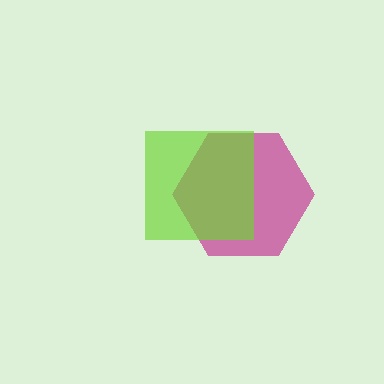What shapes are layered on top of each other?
The layered shapes are: a magenta hexagon, a lime square.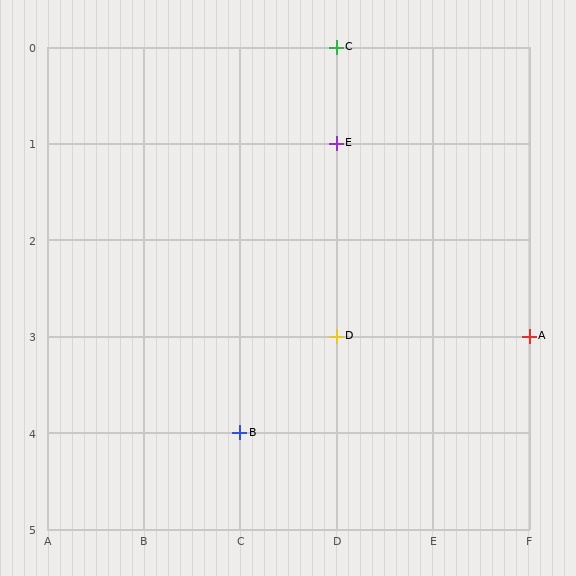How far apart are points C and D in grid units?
Points C and D are 3 rows apart.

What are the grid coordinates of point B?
Point B is at grid coordinates (C, 4).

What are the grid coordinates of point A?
Point A is at grid coordinates (F, 3).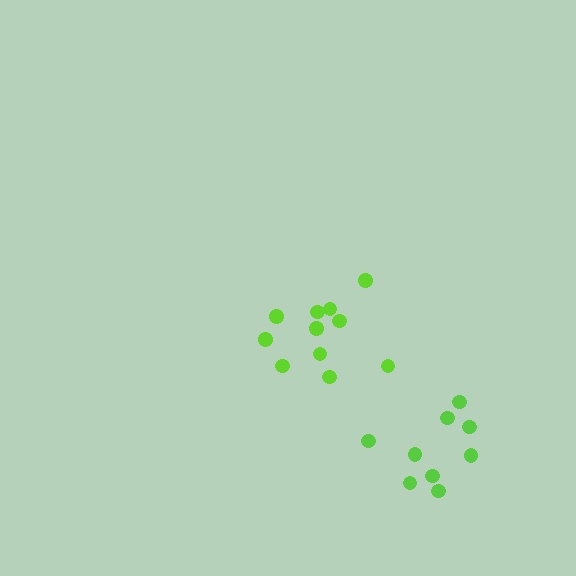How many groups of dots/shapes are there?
There are 2 groups.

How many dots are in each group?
Group 1: 11 dots, Group 2: 9 dots (20 total).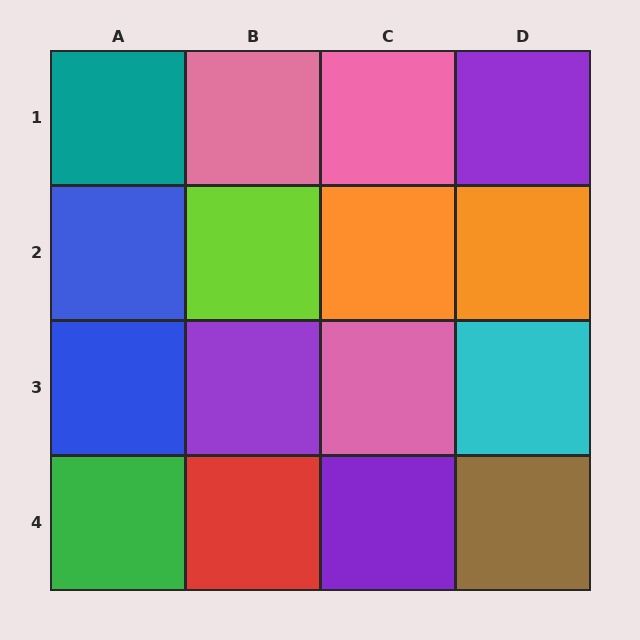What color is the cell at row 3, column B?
Purple.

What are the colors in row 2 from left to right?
Blue, lime, orange, orange.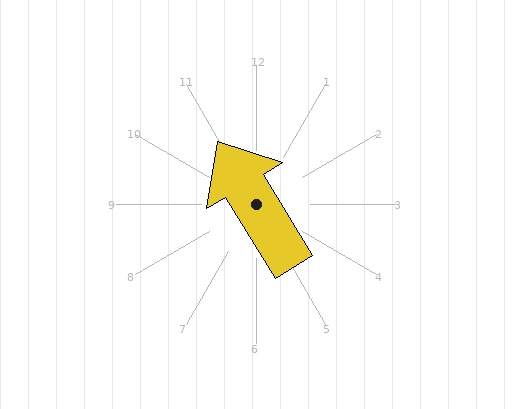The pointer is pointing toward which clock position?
Roughly 11 o'clock.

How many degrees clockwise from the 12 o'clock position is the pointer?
Approximately 329 degrees.